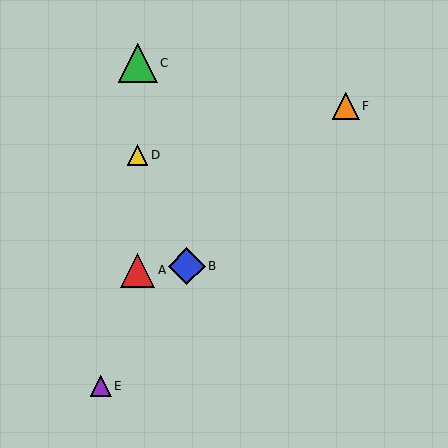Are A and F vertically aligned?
No, A is at x≈138 and F is at x≈346.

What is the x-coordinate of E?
Object E is at x≈101.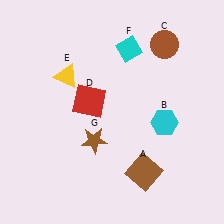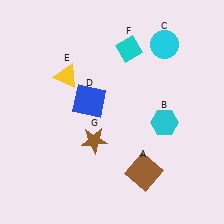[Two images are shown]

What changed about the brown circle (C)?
In Image 1, C is brown. In Image 2, it changed to cyan.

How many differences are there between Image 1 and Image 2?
There are 2 differences between the two images.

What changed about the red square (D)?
In Image 1, D is red. In Image 2, it changed to blue.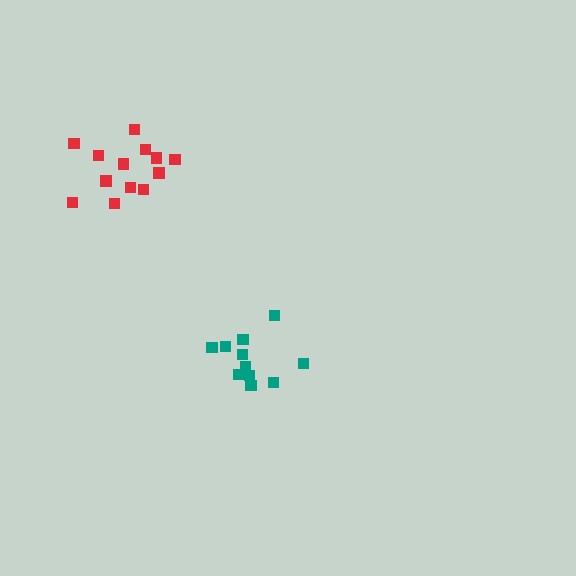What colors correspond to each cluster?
The clusters are colored: teal, red.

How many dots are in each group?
Group 1: 11 dots, Group 2: 13 dots (24 total).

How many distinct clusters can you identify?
There are 2 distinct clusters.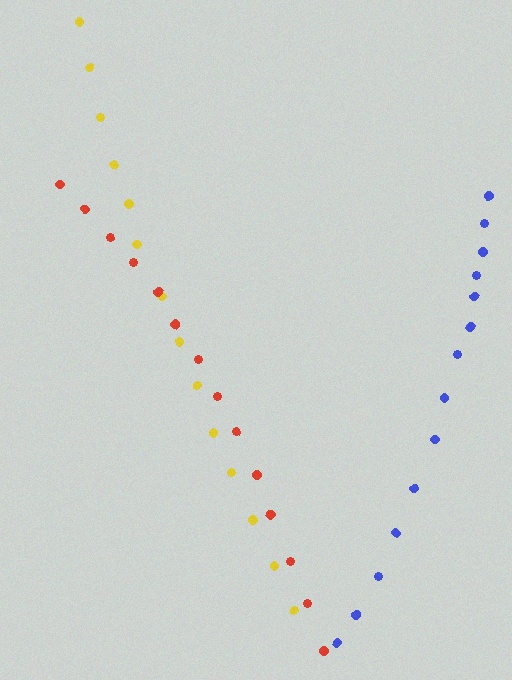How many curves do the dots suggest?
There are 3 distinct paths.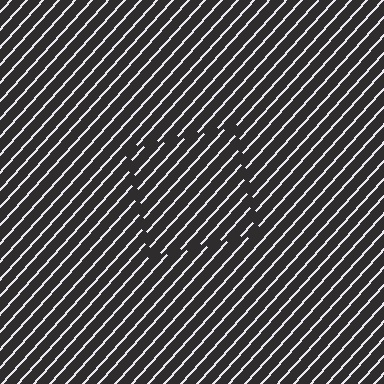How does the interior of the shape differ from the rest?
The interior of the shape contains the same grating, shifted by half a period — the contour is defined by the phase discontinuity where line-ends from the inner and outer gratings abut.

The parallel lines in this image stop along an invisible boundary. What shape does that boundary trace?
An illusory square. The interior of the shape contains the same grating, shifted by half a period — the contour is defined by the phase discontinuity where line-ends from the inner and outer gratings abut.